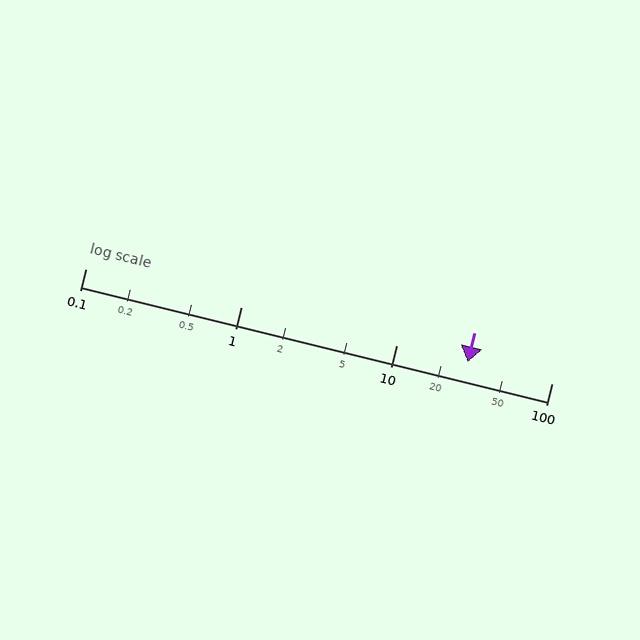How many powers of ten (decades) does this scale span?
The scale spans 3 decades, from 0.1 to 100.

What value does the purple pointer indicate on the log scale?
The pointer indicates approximately 29.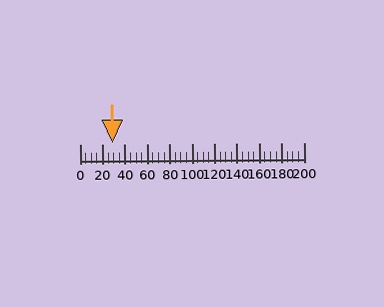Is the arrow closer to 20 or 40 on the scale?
The arrow is closer to 20.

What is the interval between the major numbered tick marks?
The major tick marks are spaced 20 units apart.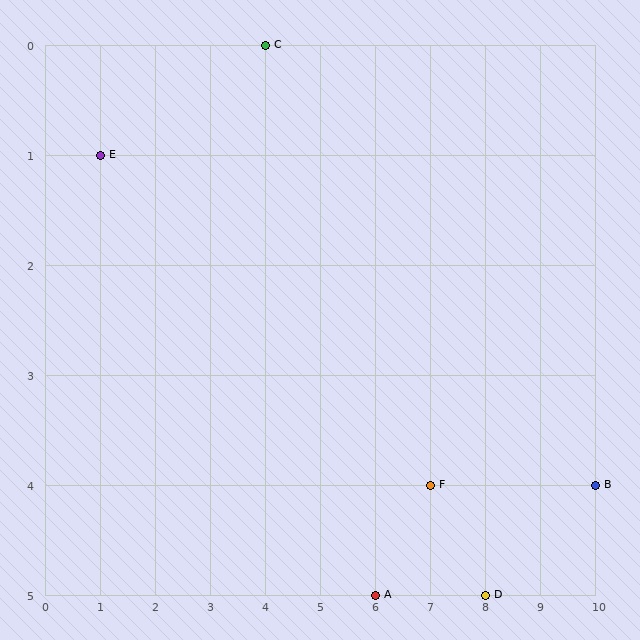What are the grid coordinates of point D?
Point D is at grid coordinates (8, 5).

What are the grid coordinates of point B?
Point B is at grid coordinates (10, 4).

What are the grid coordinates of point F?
Point F is at grid coordinates (7, 4).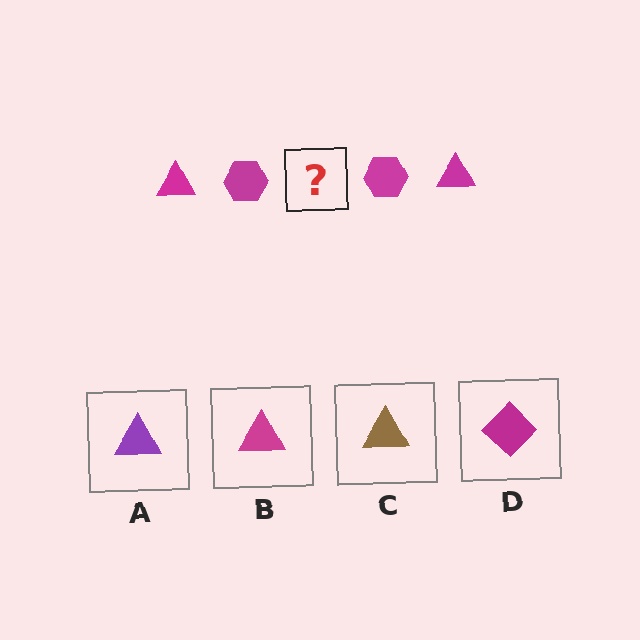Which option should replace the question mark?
Option B.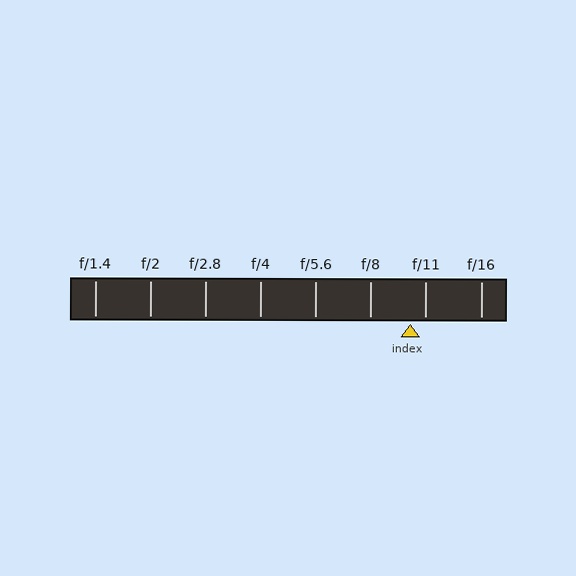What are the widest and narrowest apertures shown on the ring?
The widest aperture shown is f/1.4 and the narrowest is f/16.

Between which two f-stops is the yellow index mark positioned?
The index mark is between f/8 and f/11.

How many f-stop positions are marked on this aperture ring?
There are 8 f-stop positions marked.